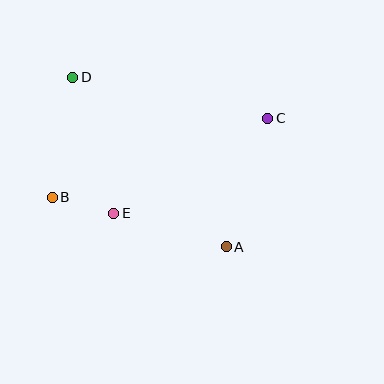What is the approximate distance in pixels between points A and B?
The distance between A and B is approximately 181 pixels.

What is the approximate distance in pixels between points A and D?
The distance between A and D is approximately 229 pixels.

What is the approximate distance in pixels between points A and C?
The distance between A and C is approximately 135 pixels.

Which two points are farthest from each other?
Points B and C are farthest from each other.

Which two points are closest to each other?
Points B and E are closest to each other.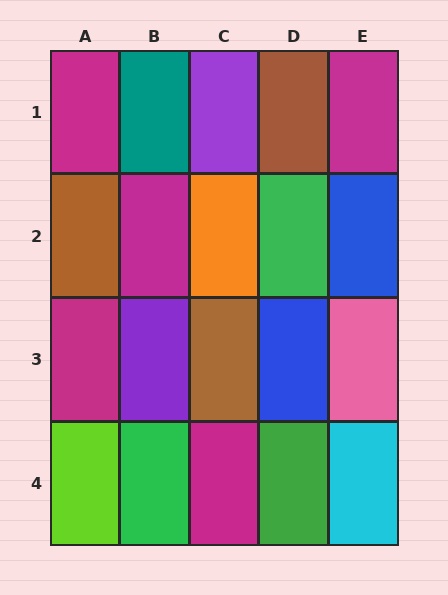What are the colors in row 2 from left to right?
Brown, magenta, orange, green, blue.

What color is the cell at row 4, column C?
Magenta.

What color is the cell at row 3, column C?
Brown.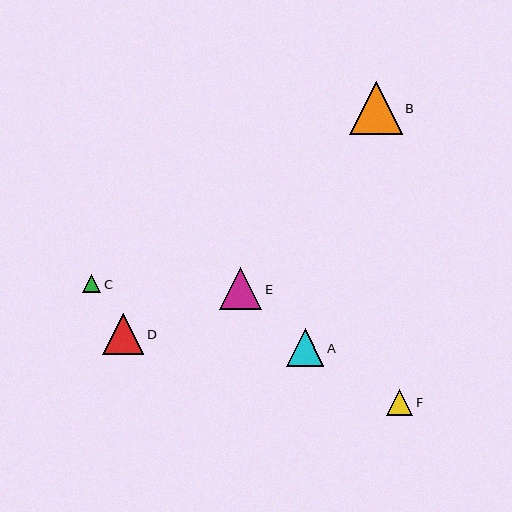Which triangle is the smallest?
Triangle C is the smallest with a size of approximately 19 pixels.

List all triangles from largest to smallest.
From largest to smallest: B, E, D, A, F, C.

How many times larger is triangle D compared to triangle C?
Triangle D is approximately 2.2 times the size of triangle C.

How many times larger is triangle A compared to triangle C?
Triangle A is approximately 2.0 times the size of triangle C.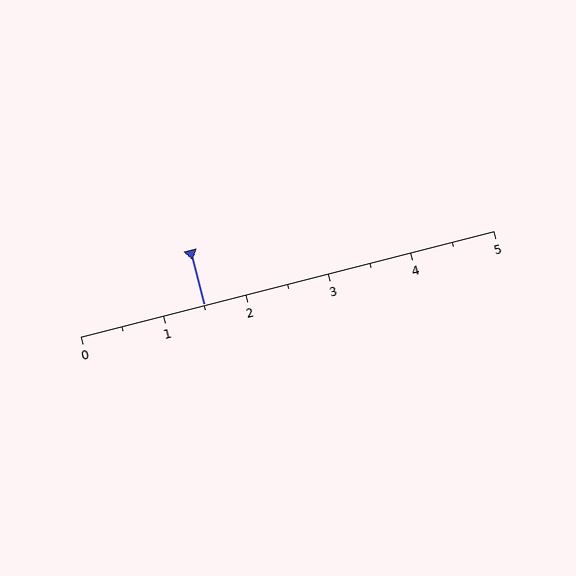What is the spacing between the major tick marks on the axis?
The major ticks are spaced 1 apart.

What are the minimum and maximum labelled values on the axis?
The axis runs from 0 to 5.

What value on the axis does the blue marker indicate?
The marker indicates approximately 1.5.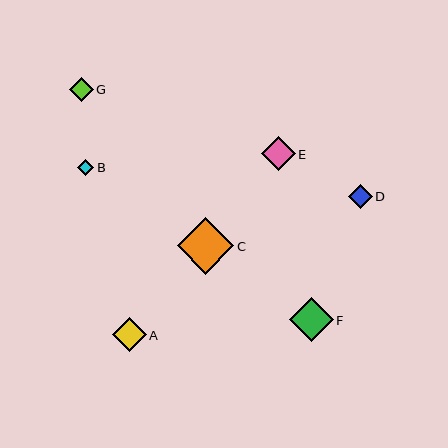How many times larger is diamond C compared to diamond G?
Diamond C is approximately 2.4 times the size of diamond G.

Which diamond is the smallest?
Diamond B is the smallest with a size of approximately 16 pixels.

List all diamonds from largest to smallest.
From largest to smallest: C, F, E, A, D, G, B.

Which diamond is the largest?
Diamond C is the largest with a size of approximately 56 pixels.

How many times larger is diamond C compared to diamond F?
Diamond C is approximately 1.3 times the size of diamond F.